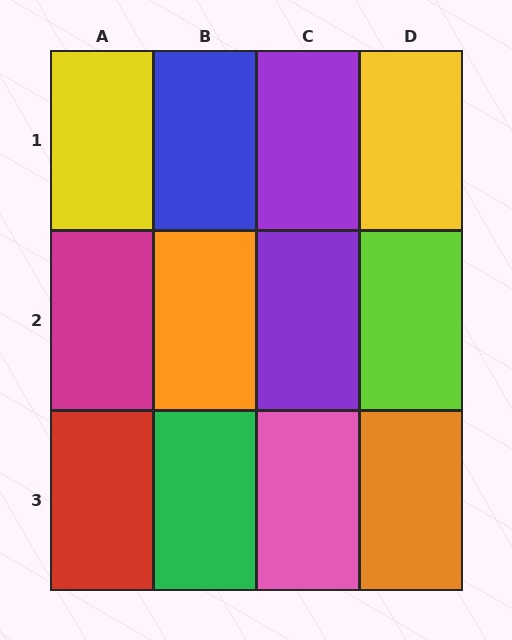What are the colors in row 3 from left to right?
Red, green, pink, orange.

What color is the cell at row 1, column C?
Purple.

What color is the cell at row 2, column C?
Purple.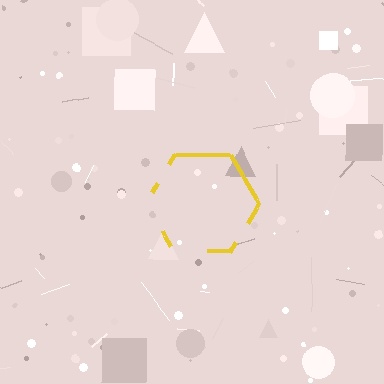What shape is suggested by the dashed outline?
The dashed outline suggests a hexagon.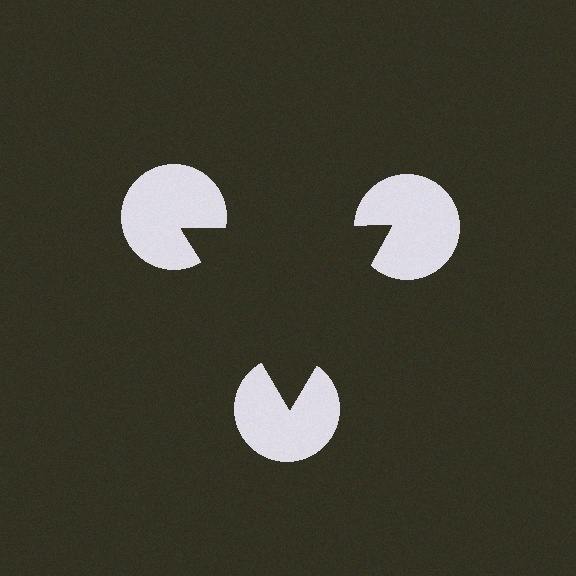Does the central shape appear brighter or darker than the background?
It typically appears slightly darker than the background, even though no actual brightness change is drawn.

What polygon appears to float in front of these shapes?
An illusory triangle — its edges are inferred from the aligned wedge cuts in the pac-man discs, not physically drawn.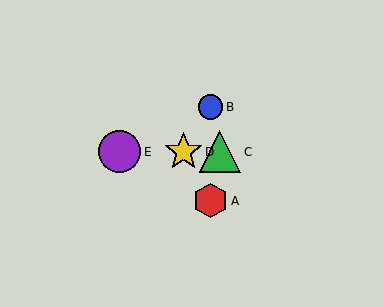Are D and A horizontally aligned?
No, D is at y≈152 and A is at y≈201.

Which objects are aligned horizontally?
Objects C, D, E are aligned horizontally.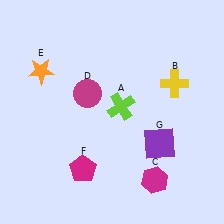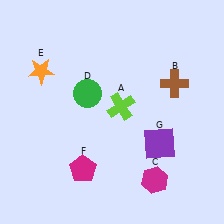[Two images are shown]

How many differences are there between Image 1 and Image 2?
There are 2 differences between the two images.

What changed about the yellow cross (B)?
In Image 1, B is yellow. In Image 2, it changed to brown.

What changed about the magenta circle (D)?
In Image 1, D is magenta. In Image 2, it changed to green.